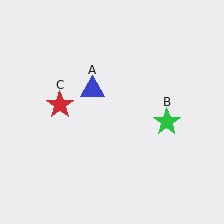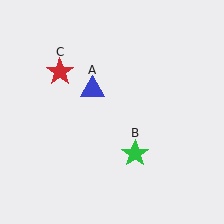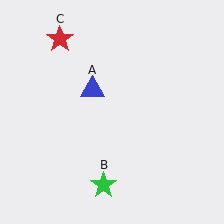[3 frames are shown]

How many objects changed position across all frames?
2 objects changed position: green star (object B), red star (object C).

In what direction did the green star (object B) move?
The green star (object B) moved down and to the left.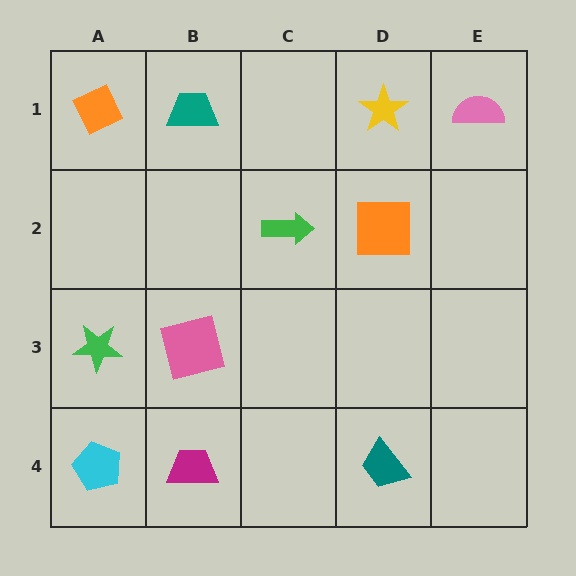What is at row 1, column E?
A pink semicircle.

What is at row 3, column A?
A green star.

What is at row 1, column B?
A teal trapezoid.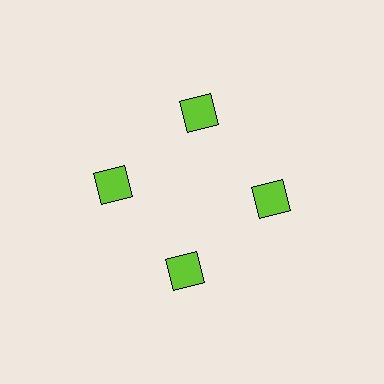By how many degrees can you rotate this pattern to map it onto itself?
The pattern maps onto itself every 90 degrees of rotation.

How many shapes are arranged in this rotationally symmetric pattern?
There are 4 shapes, arranged in 4 groups of 1.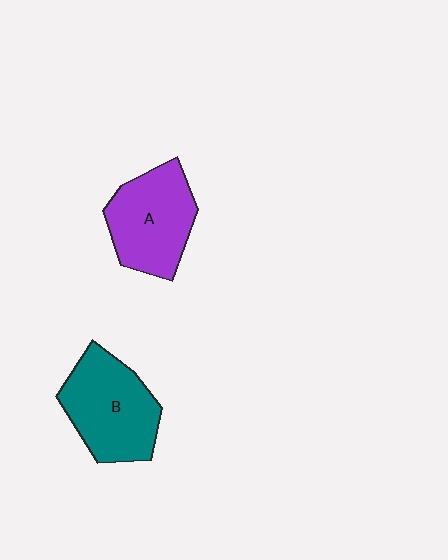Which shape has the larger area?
Shape B (teal).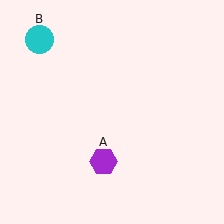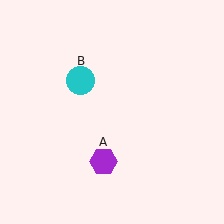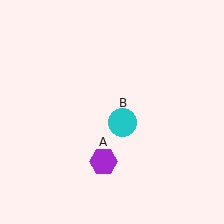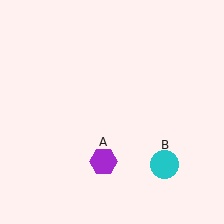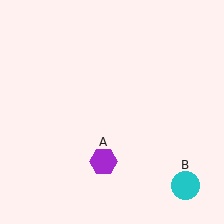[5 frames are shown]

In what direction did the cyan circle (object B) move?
The cyan circle (object B) moved down and to the right.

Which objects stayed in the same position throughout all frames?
Purple hexagon (object A) remained stationary.